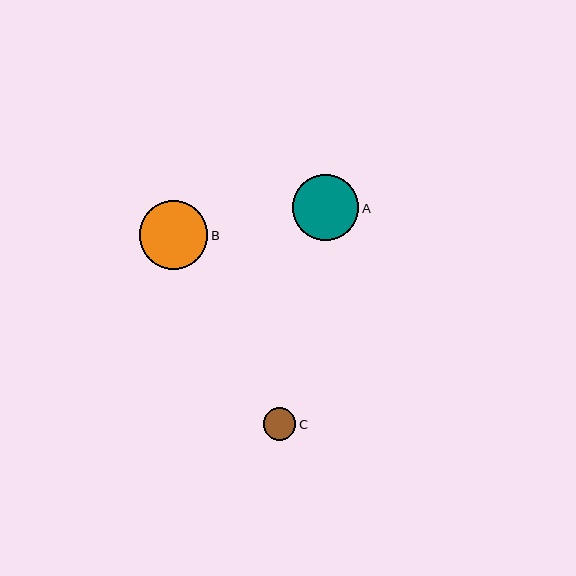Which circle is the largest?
Circle B is the largest with a size of approximately 69 pixels.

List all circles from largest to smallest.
From largest to smallest: B, A, C.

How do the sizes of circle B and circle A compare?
Circle B and circle A are approximately the same size.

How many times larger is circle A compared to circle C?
Circle A is approximately 2.0 times the size of circle C.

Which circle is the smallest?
Circle C is the smallest with a size of approximately 33 pixels.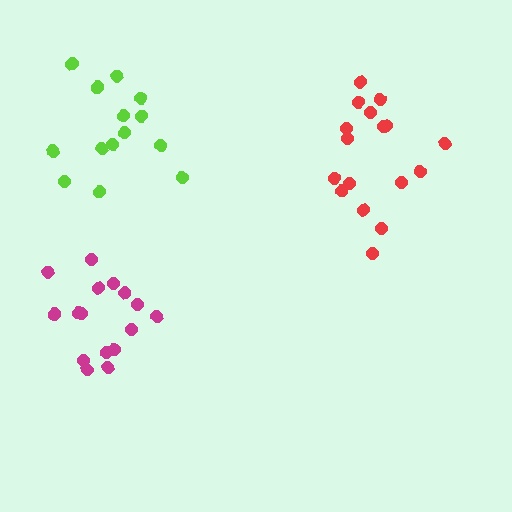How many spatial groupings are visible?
There are 3 spatial groupings.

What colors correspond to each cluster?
The clusters are colored: magenta, lime, red.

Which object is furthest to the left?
The magenta cluster is leftmost.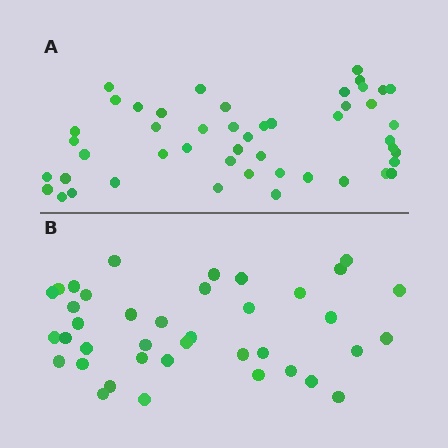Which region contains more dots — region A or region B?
Region A (the top region) has more dots.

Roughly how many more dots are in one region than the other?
Region A has roughly 8 or so more dots than region B.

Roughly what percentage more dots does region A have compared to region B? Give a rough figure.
About 25% more.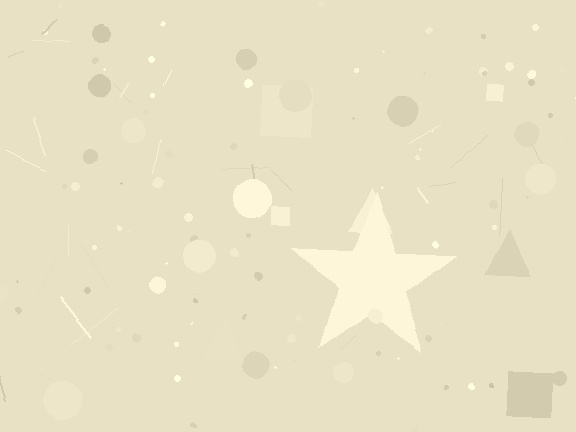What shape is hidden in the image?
A star is hidden in the image.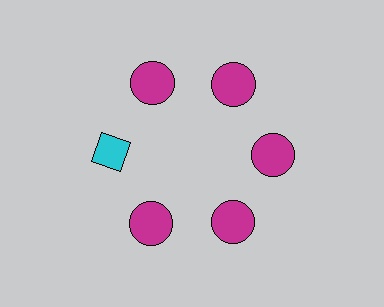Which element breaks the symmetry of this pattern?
The cyan diamond at roughly the 9 o'clock position breaks the symmetry. All other shapes are magenta circles.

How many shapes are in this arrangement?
There are 6 shapes arranged in a ring pattern.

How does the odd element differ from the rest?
It differs in both color (cyan instead of magenta) and shape (diamond instead of circle).